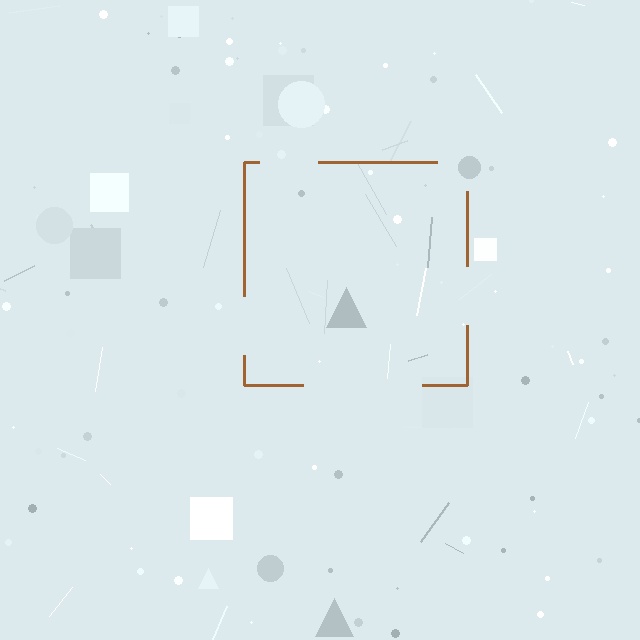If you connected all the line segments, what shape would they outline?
They would outline a square.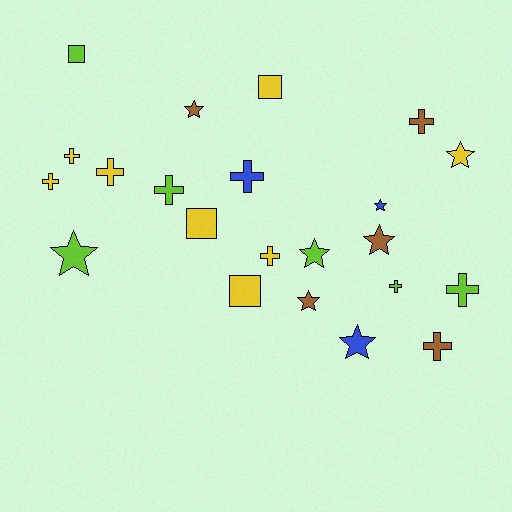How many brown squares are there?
There are no brown squares.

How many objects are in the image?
There are 22 objects.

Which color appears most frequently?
Yellow, with 8 objects.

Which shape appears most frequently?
Cross, with 10 objects.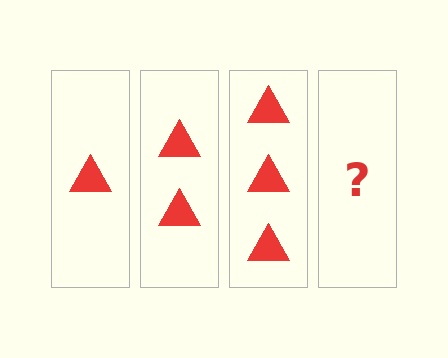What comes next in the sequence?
The next element should be 4 triangles.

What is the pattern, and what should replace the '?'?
The pattern is that each step adds one more triangle. The '?' should be 4 triangles.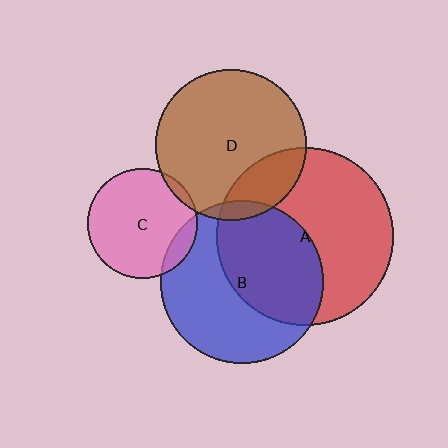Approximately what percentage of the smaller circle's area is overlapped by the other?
Approximately 20%.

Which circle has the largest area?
Circle A (red).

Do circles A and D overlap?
Yes.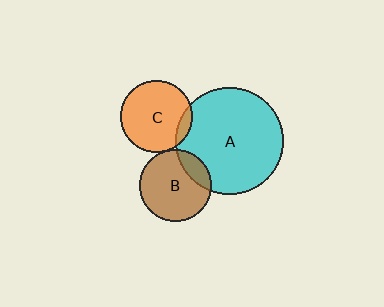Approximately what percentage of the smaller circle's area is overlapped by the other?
Approximately 10%.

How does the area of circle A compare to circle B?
Approximately 2.2 times.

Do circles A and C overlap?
Yes.